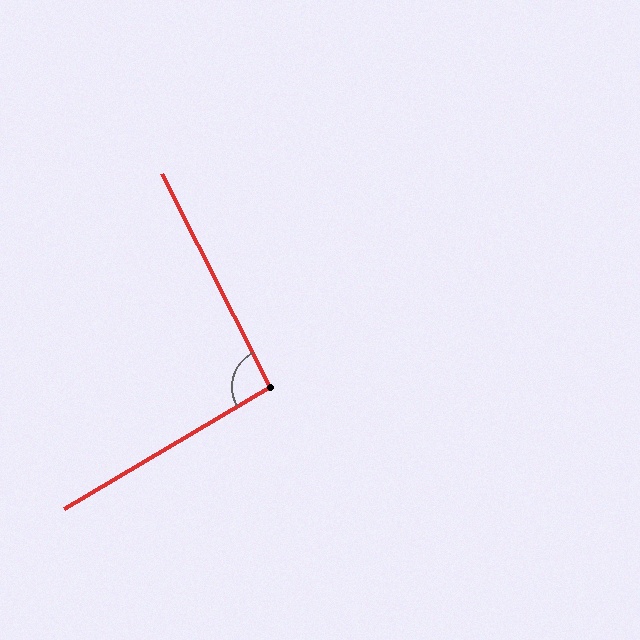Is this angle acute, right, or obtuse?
It is approximately a right angle.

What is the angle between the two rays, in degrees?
Approximately 94 degrees.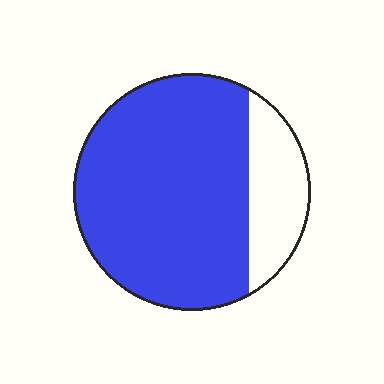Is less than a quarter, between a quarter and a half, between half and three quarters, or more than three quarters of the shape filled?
More than three quarters.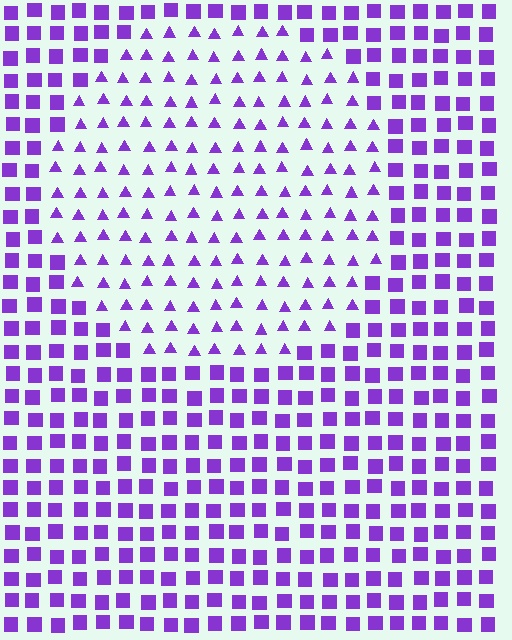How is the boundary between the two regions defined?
The boundary is defined by a change in element shape: triangles inside vs. squares outside. All elements share the same color and spacing.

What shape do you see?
I see a circle.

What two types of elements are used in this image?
The image uses triangles inside the circle region and squares outside it.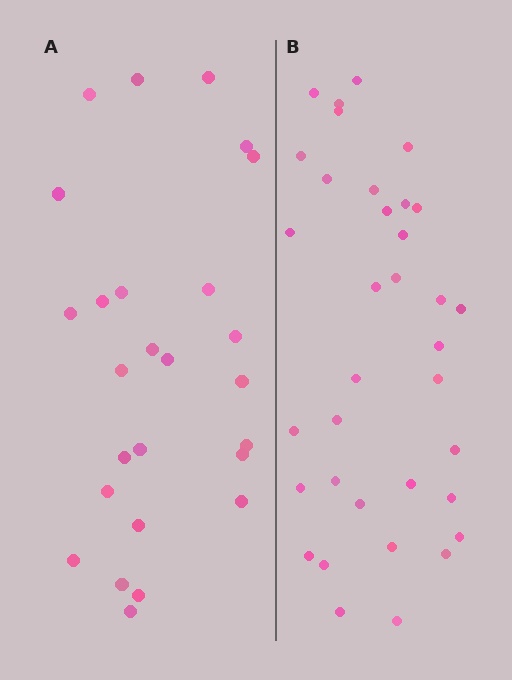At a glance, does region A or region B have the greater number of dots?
Region B (the right region) has more dots.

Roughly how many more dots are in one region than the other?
Region B has roughly 8 or so more dots than region A.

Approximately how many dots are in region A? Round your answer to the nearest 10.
About 30 dots. (The exact count is 26, which rounds to 30.)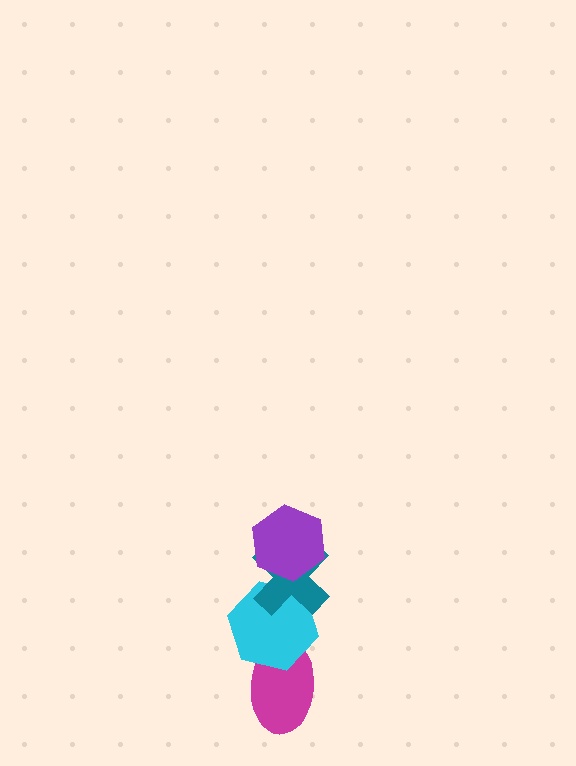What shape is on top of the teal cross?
The purple hexagon is on top of the teal cross.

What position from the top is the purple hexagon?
The purple hexagon is 1st from the top.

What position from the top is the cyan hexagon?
The cyan hexagon is 3rd from the top.